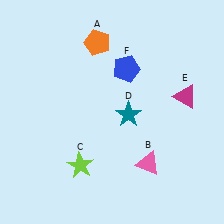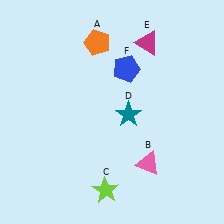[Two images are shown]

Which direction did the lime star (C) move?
The lime star (C) moved right.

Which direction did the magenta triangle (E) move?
The magenta triangle (E) moved up.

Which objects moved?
The objects that moved are: the lime star (C), the magenta triangle (E).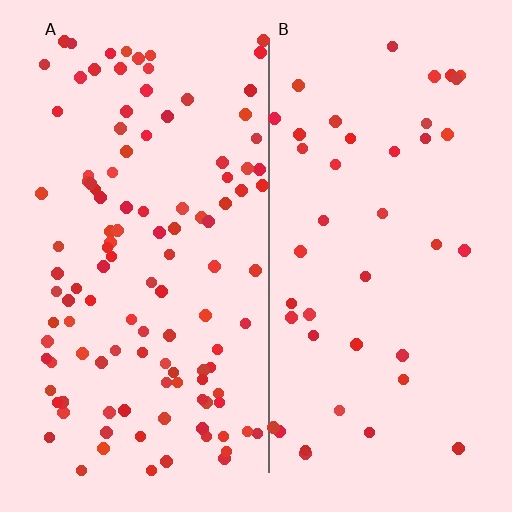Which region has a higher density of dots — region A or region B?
A (the left).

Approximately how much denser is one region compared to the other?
Approximately 2.7× — region A over region B.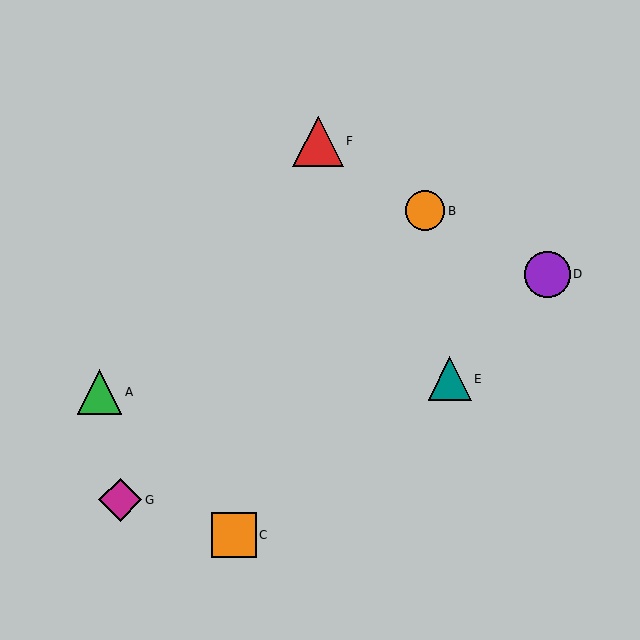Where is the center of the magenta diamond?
The center of the magenta diamond is at (120, 500).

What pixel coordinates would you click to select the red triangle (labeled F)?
Click at (318, 141) to select the red triangle F.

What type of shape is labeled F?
Shape F is a red triangle.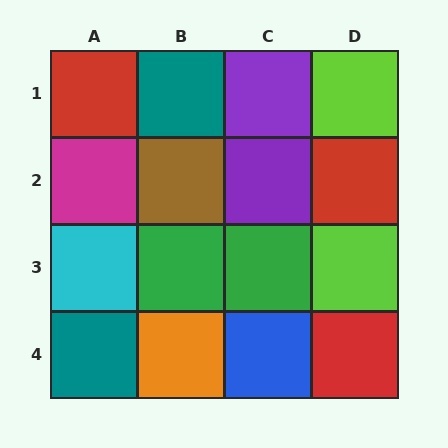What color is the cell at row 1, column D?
Lime.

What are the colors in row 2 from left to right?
Magenta, brown, purple, red.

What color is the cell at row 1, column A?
Red.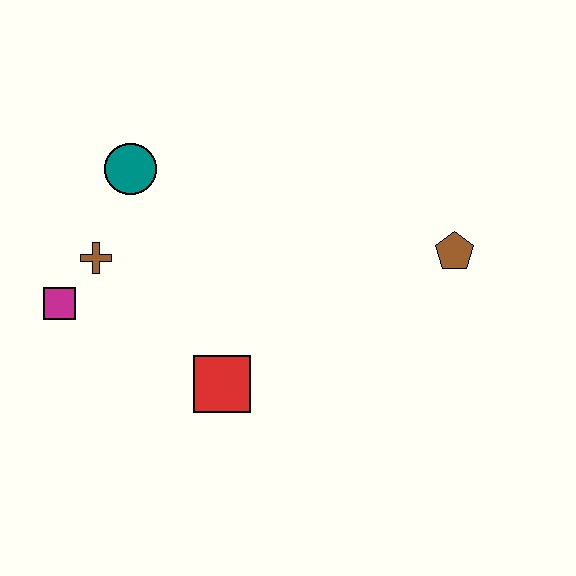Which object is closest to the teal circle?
The brown cross is closest to the teal circle.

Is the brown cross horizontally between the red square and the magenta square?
Yes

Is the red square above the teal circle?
No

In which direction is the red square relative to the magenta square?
The red square is to the right of the magenta square.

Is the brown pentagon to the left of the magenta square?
No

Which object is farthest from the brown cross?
The brown pentagon is farthest from the brown cross.